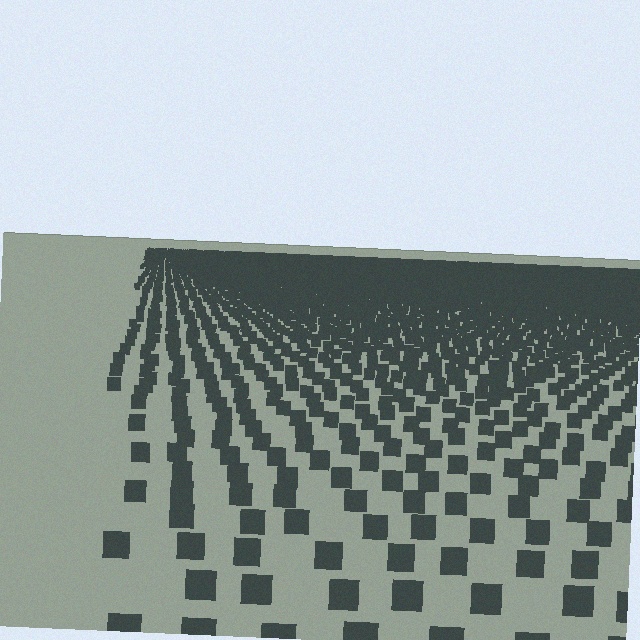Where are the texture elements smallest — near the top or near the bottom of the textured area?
Near the top.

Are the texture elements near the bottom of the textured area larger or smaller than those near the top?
Larger. Near the bottom, elements are closer to the viewer and appear at a bigger on-screen size.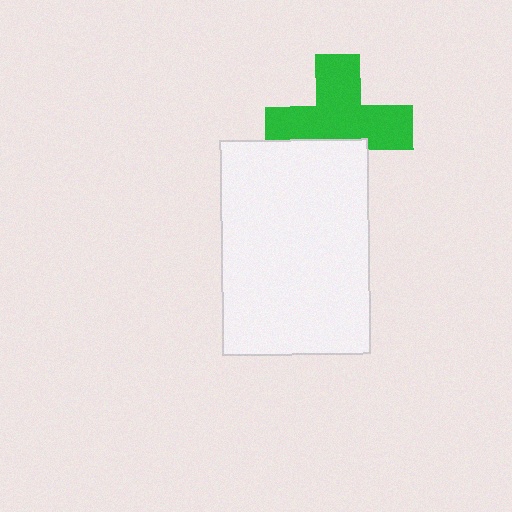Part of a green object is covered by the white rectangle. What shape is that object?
It is a cross.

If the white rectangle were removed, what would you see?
You would see the complete green cross.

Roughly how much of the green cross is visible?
Most of it is visible (roughly 68%).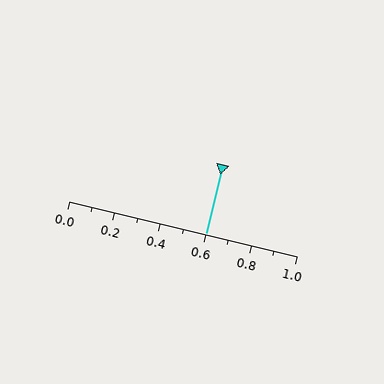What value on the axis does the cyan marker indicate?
The marker indicates approximately 0.6.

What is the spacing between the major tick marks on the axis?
The major ticks are spaced 0.2 apart.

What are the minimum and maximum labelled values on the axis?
The axis runs from 0.0 to 1.0.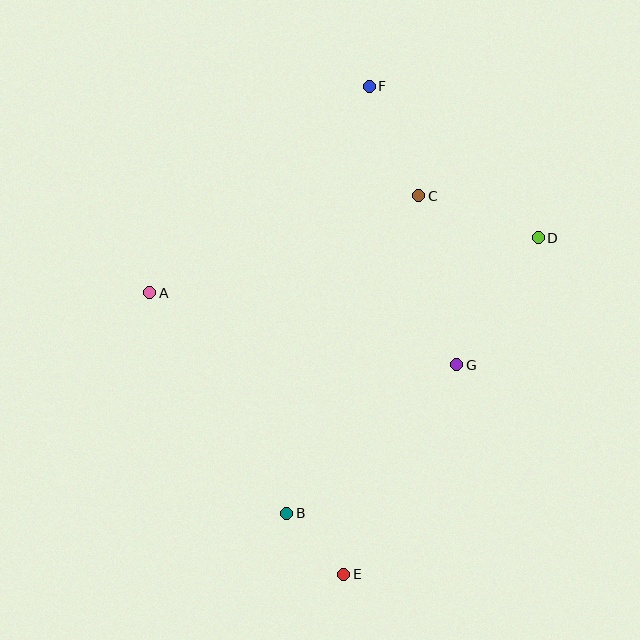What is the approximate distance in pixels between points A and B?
The distance between A and B is approximately 260 pixels.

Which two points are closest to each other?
Points B and E are closest to each other.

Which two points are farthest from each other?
Points E and F are farthest from each other.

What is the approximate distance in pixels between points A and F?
The distance between A and F is approximately 301 pixels.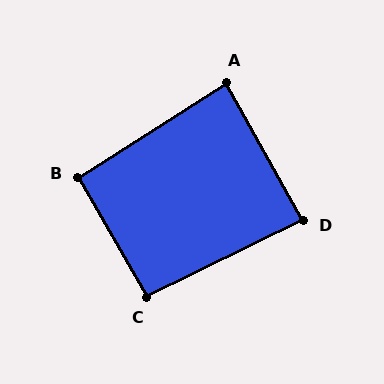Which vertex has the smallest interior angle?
A, at approximately 86 degrees.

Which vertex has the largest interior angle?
C, at approximately 94 degrees.